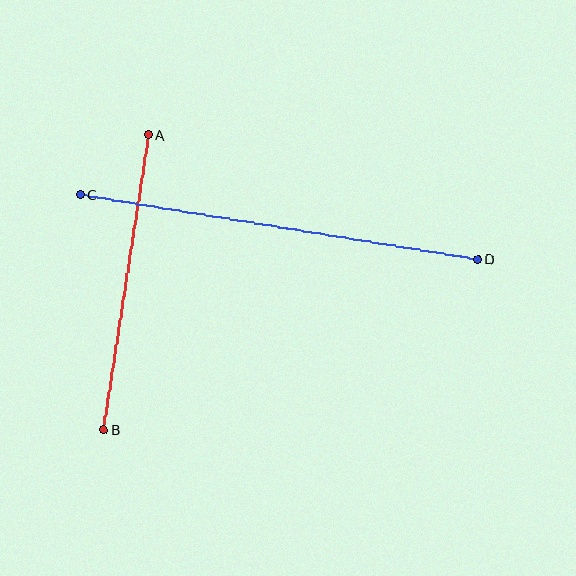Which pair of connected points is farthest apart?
Points C and D are farthest apart.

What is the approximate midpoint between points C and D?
The midpoint is at approximately (279, 227) pixels.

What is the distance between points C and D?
The distance is approximately 403 pixels.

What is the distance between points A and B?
The distance is approximately 298 pixels.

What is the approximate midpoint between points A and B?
The midpoint is at approximately (126, 282) pixels.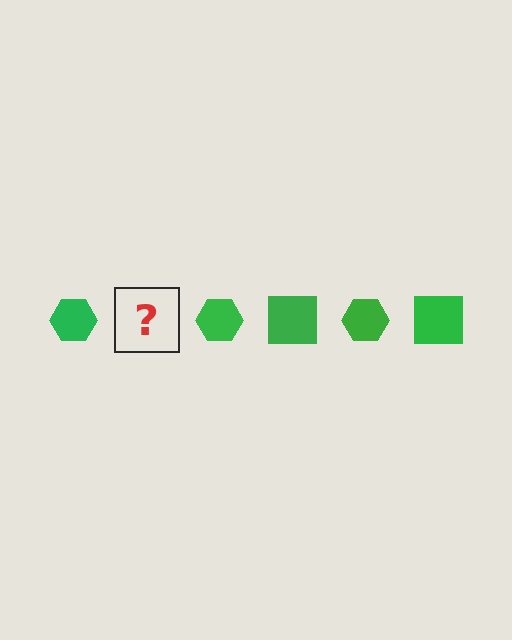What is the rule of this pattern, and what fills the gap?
The rule is that the pattern cycles through hexagon, square shapes in green. The gap should be filled with a green square.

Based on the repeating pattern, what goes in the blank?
The blank should be a green square.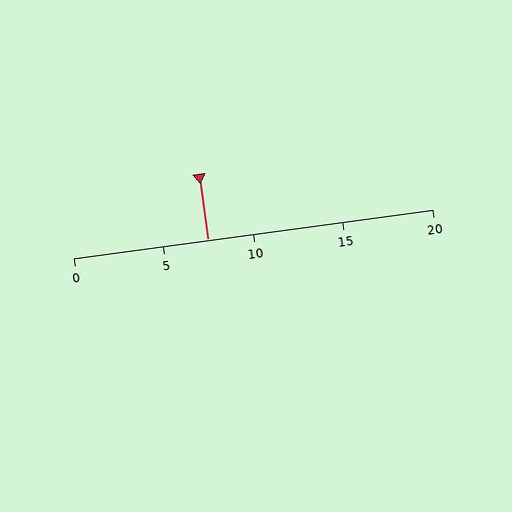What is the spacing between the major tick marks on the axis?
The major ticks are spaced 5 apart.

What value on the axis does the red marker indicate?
The marker indicates approximately 7.5.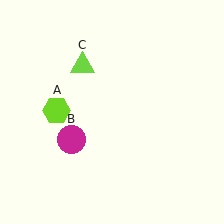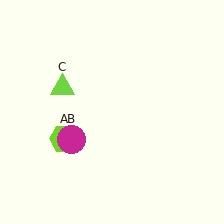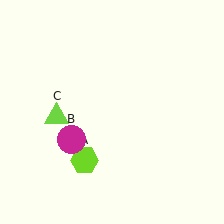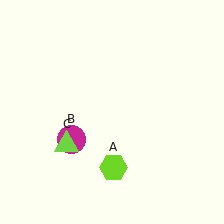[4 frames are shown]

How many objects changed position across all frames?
2 objects changed position: lime hexagon (object A), lime triangle (object C).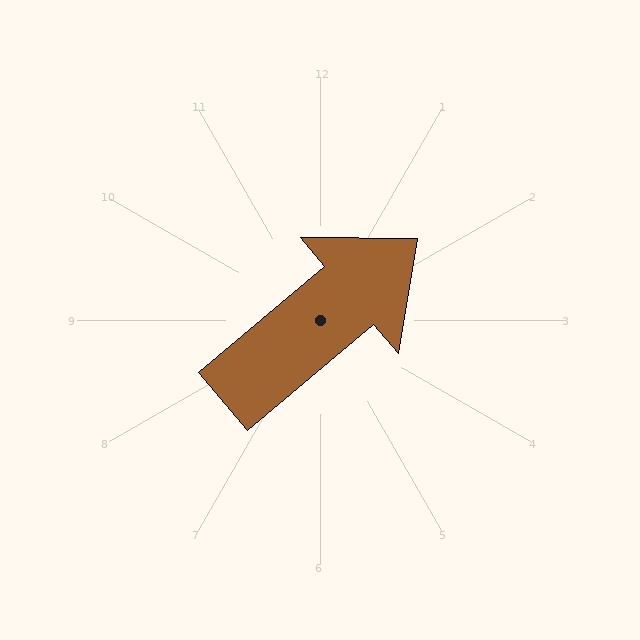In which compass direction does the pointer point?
Northeast.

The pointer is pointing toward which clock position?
Roughly 2 o'clock.